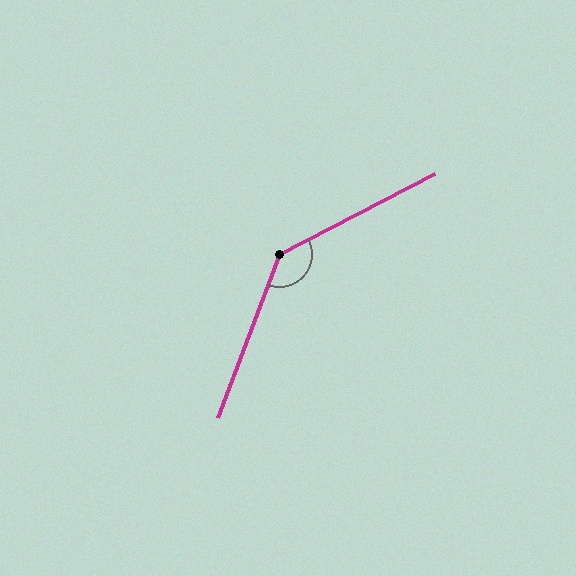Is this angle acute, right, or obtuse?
It is obtuse.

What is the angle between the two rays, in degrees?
Approximately 138 degrees.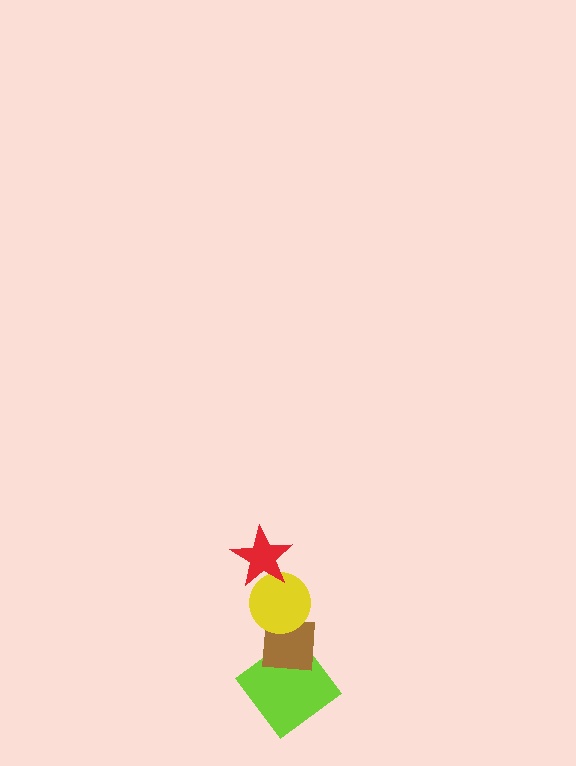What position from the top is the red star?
The red star is 1st from the top.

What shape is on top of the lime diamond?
The brown square is on top of the lime diamond.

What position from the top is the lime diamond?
The lime diamond is 4th from the top.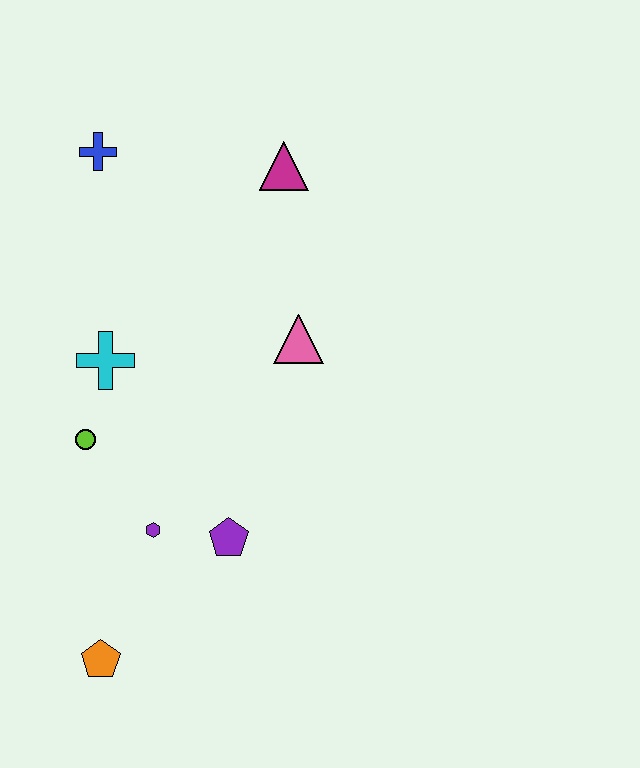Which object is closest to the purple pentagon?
The purple hexagon is closest to the purple pentagon.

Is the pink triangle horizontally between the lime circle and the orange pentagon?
No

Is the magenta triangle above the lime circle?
Yes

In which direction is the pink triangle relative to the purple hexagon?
The pink triangle is above the purple hexagon.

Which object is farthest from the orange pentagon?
The magenta triangle is farthest from the orange pentagon.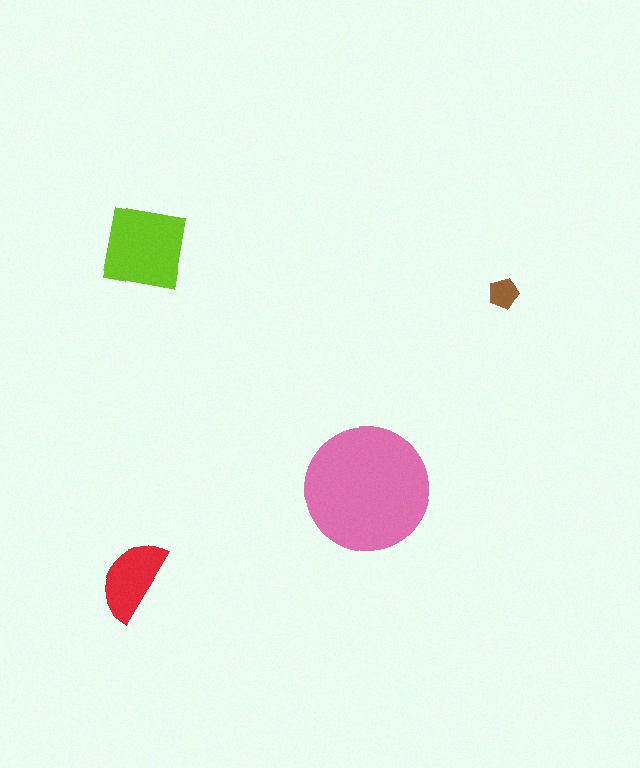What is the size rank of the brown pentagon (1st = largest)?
4th.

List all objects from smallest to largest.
The brown pentagon, the red semicircle, the lime square, the pink circle.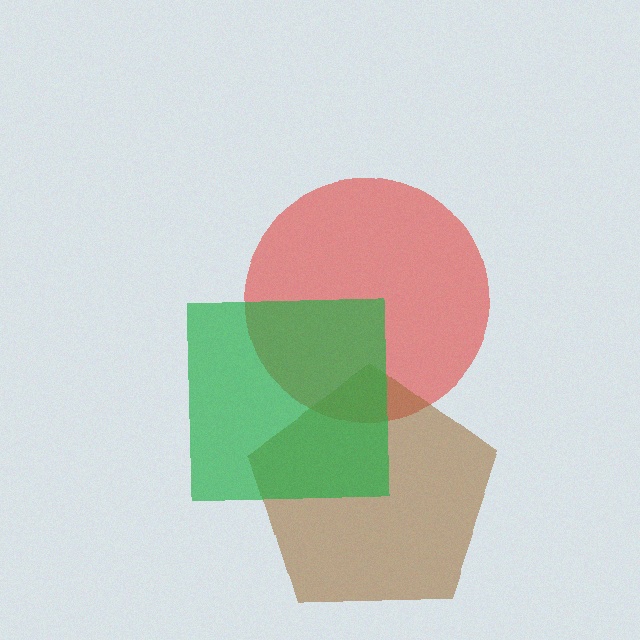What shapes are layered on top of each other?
The layered shapes are: a red circle, a brown pentagon, a green square.